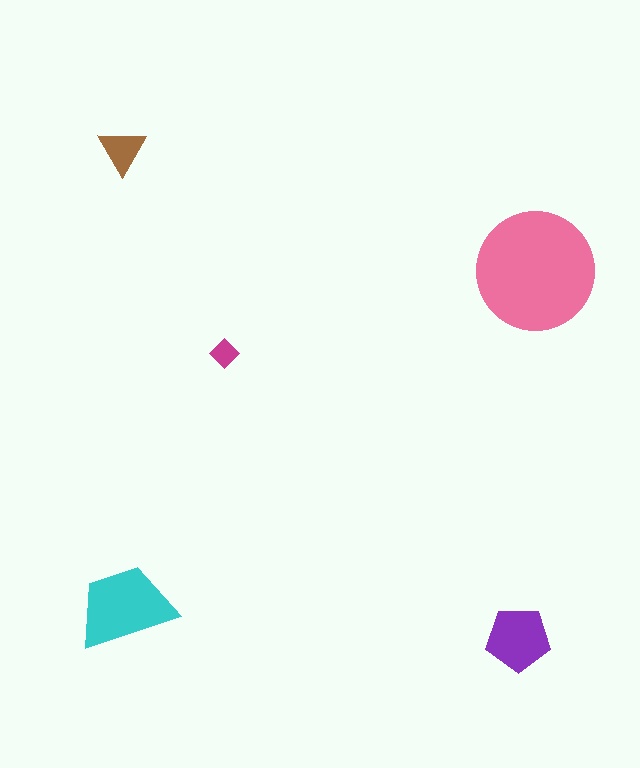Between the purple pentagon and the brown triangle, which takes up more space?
The purple pentagon.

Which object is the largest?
The pink circle.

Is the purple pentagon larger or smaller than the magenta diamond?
Larger.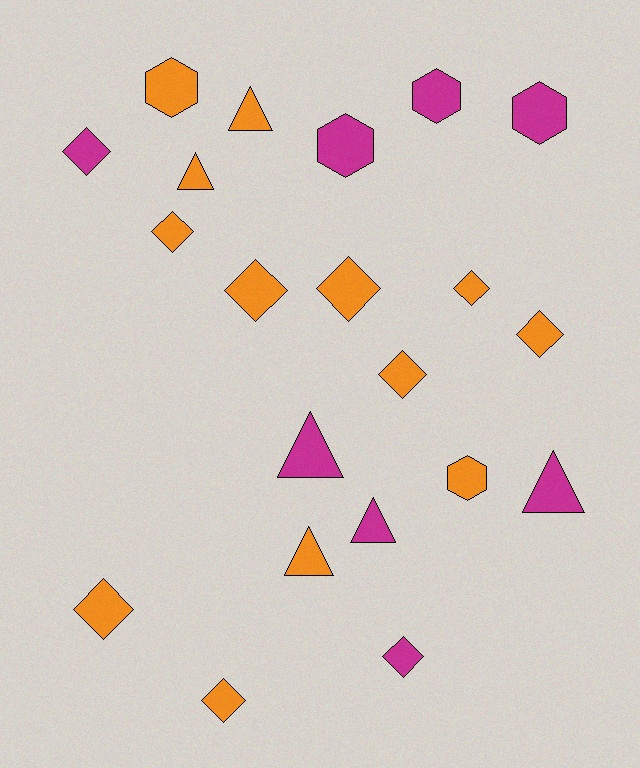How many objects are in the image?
There are 21 objects.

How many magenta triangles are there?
There are 3 magenta triangles.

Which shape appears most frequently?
Diamond, with 10 objects.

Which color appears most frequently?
Orange, with 13 objects.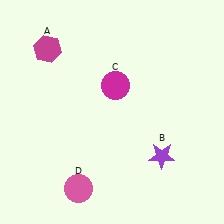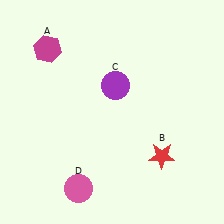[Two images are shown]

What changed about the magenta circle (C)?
In Image 1, C is magenta. In Image 2, it changed to purple.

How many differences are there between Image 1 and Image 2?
There are 2 differences between the two images.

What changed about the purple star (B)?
In Image 1, B is purple. In Image 2, it changed to red.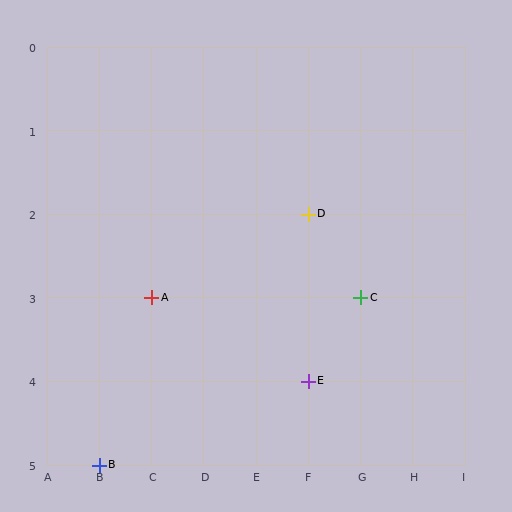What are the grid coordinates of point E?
Point E is at grid coordinates (F, 4).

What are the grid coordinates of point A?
Point A is at grid coordinates (C, 3).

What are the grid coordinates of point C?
Point C is at grid coordinates (G, 3).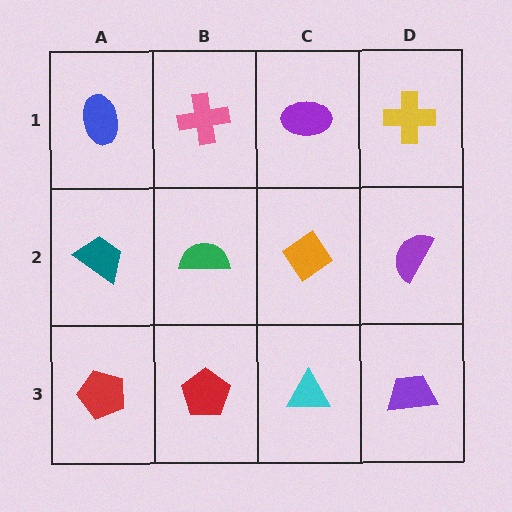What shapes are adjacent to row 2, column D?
A yellow cross (row 1, column D), a purple trapezoid (row 3, column D), an orange diamond (row 2, column C).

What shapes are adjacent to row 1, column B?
A green semicircle (row 2, column B), a blue ellipse (row 1, column A), a purple ellipse (row 1, column C).